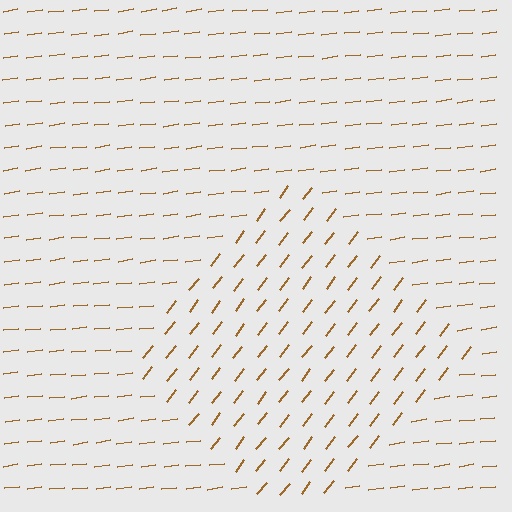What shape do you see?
I see a diamond.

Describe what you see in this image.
The image is filled with small brown line segments. A diamond region in the image has lines oriented differently from the surrounding lines, creating a visible texture boundary.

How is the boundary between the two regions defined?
The boundary is defined purely by a change in line orientation (approximately 45 degrees difference). All lines are the same color and thickness.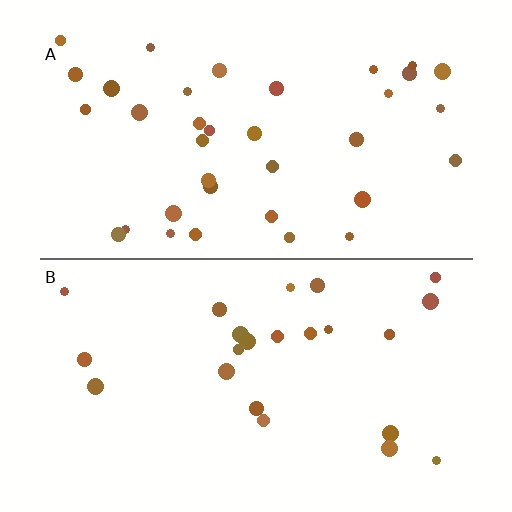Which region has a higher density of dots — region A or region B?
A (the top).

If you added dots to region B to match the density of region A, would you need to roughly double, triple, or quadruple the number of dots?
Approximately double.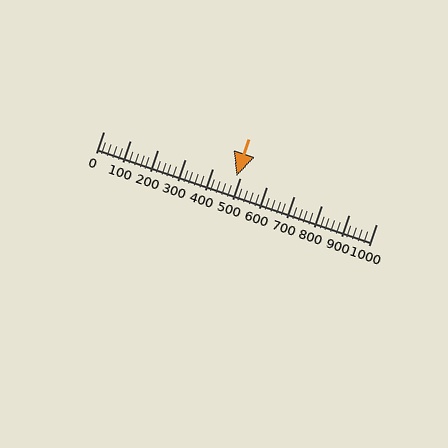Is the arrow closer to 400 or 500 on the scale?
The arrow is closer to 500.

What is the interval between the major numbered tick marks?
The major tick marks are spaced 100 units apart.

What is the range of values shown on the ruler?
The ruler shows values from 0 to 1000.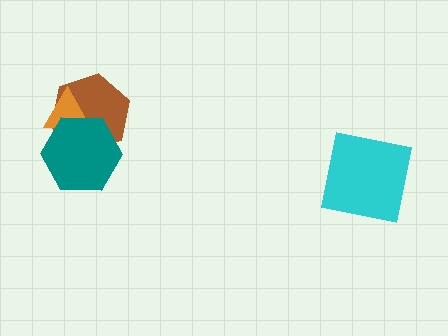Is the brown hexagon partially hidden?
Yes, it is partially covered by another shape.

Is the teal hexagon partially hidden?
No, no other shape covers it.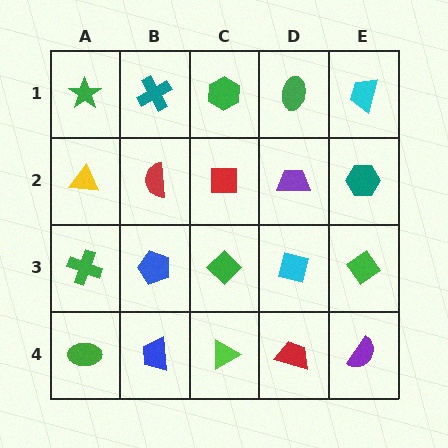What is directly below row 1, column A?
A yellow triangle.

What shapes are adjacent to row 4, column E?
A green diamond (row 3, column E), a red trapezoid (row 4, column D).